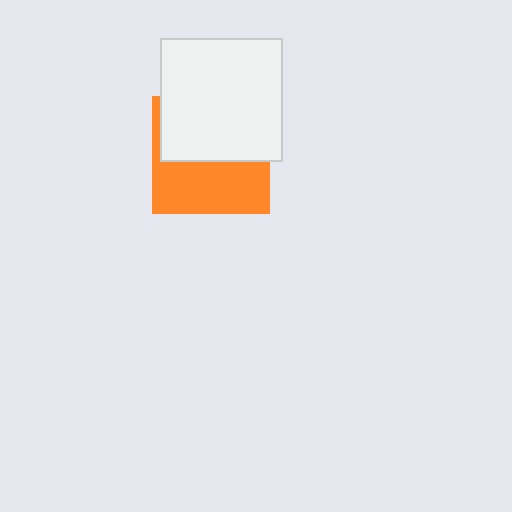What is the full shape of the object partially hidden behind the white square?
The partially hidden object is an orange square.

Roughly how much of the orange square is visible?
About half of it is visible (roughly 48%).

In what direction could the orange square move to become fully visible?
The orange square could move down. That would shift it out from behind the white square entirely.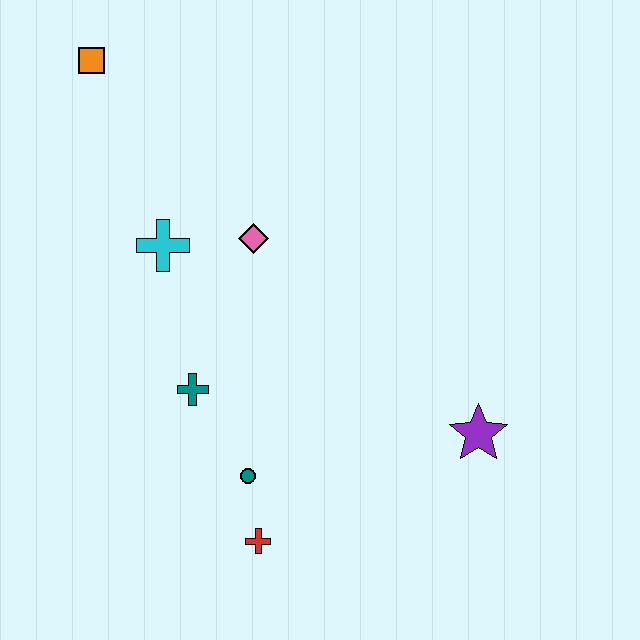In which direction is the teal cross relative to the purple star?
The teal cross is to the left of the purple star.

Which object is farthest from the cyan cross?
The purple star is farthest from the cyan cross.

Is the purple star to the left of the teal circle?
No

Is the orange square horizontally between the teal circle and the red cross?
No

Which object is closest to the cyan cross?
The pink diamond is closest to the cyan cross.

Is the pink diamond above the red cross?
Yes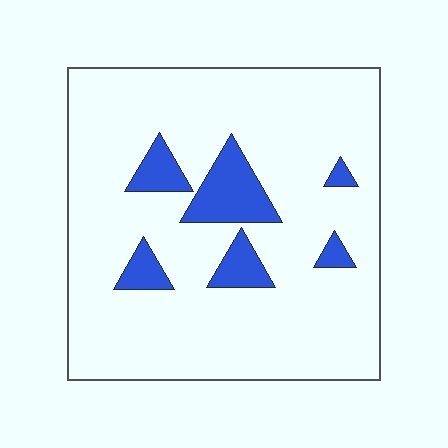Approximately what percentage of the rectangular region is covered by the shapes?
Approximately 10%.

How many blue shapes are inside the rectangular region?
6.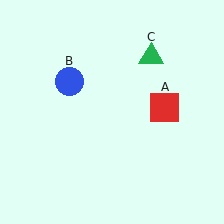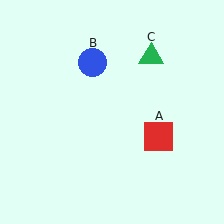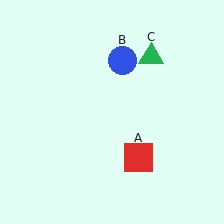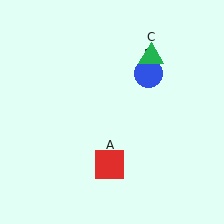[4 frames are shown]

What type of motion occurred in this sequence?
The red square (object A), blue circle (object B) rotated clockwise around the center of the scene.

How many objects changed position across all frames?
2 objects changed position: red square (object A), blue circle (object B).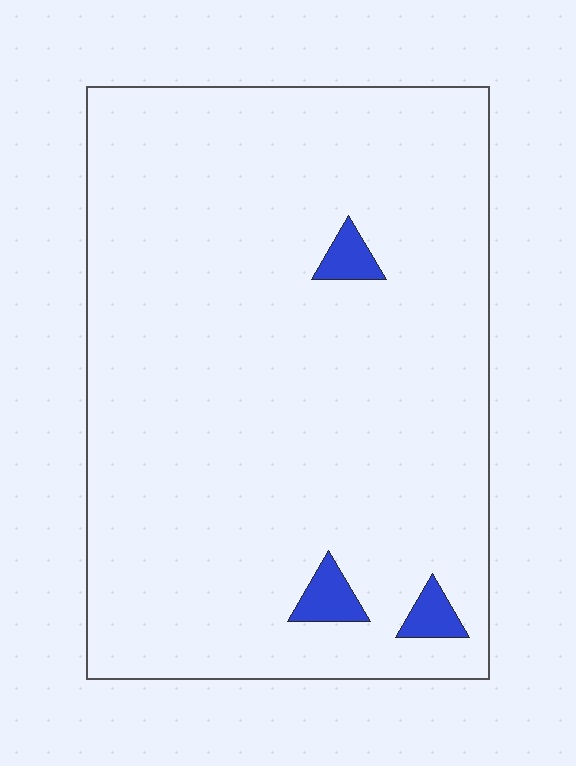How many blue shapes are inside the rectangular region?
3.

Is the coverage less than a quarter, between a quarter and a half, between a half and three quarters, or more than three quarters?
Less than a quarter.